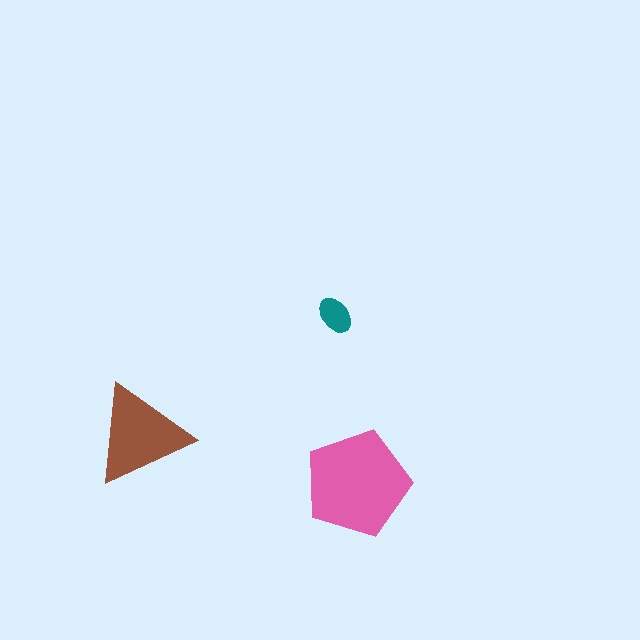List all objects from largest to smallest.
The pink pentagon, the brown triangle, the teal ellipse.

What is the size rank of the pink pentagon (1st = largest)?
1st.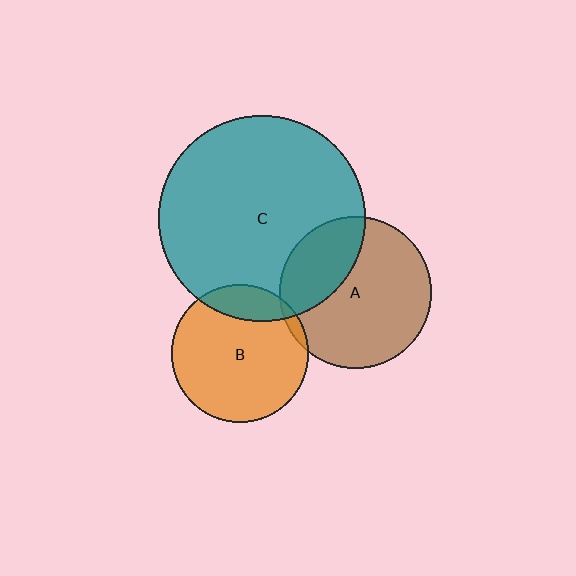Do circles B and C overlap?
Yes.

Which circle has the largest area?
Circle C (teal).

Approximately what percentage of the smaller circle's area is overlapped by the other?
Approximately 15%.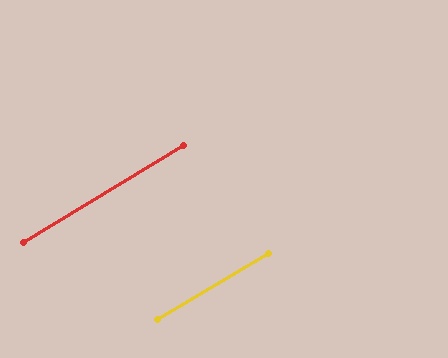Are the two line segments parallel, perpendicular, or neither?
Parallel — their directions differ by only 0.2°.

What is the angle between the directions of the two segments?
Approximately 0 degrees.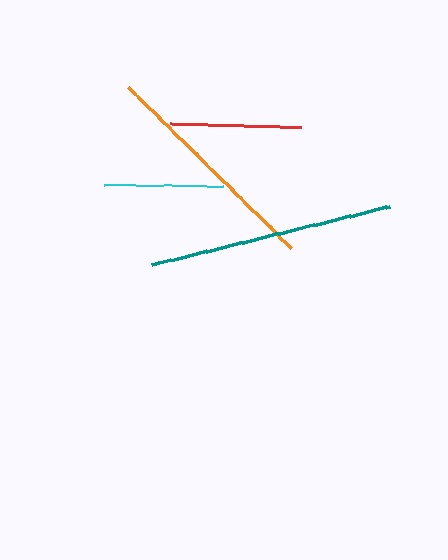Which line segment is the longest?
The teal line is the longest at approximately 245 pixels.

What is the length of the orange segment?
The orange segment is approximately 228 pixels long.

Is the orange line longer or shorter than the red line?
The orange line is longer than the red line.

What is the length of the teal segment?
The teal segment is approximately 245 pixels long.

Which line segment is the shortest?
The cyan line is the shortest at approximately 119 pixels.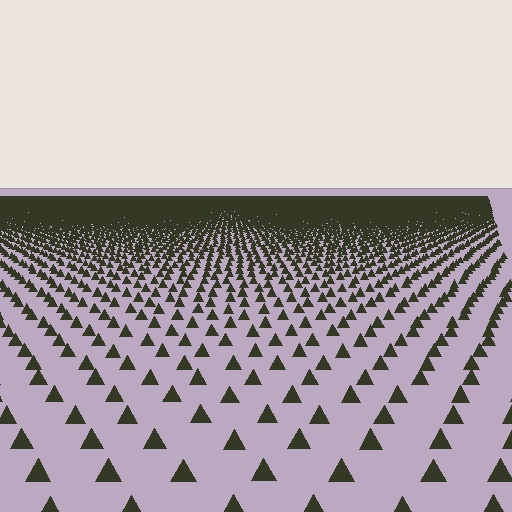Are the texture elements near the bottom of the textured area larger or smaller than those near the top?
Larger. Near the bottom, elements are closer to the viewer and appear at a bigger on-screen size.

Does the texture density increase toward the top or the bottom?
Density increases toward the top.